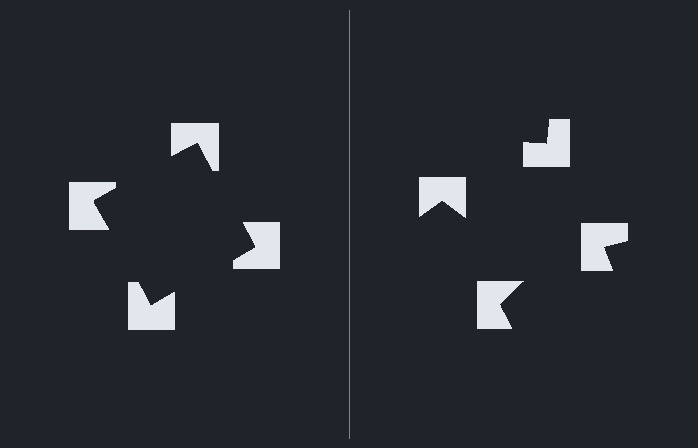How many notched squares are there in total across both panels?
8 — 4 on each side.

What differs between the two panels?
The notched squares are positioned identically on both sides; only the wedge orientations differ. On the left they align to a square; on the right they are misaligned.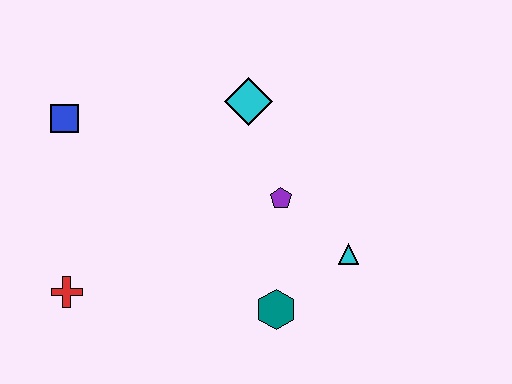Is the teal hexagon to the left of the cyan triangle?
Yes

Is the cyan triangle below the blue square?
Yes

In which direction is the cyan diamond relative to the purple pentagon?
The cyan diamond is above the purple pentagon.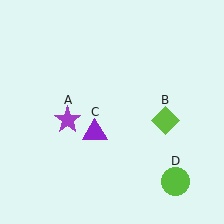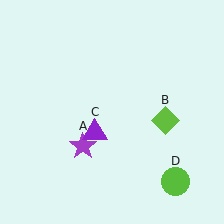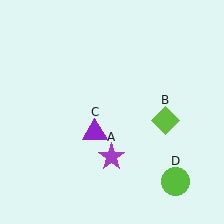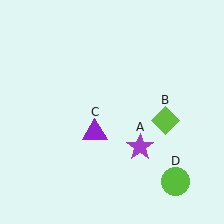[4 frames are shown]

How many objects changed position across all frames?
1 object changed position: purple star (object A).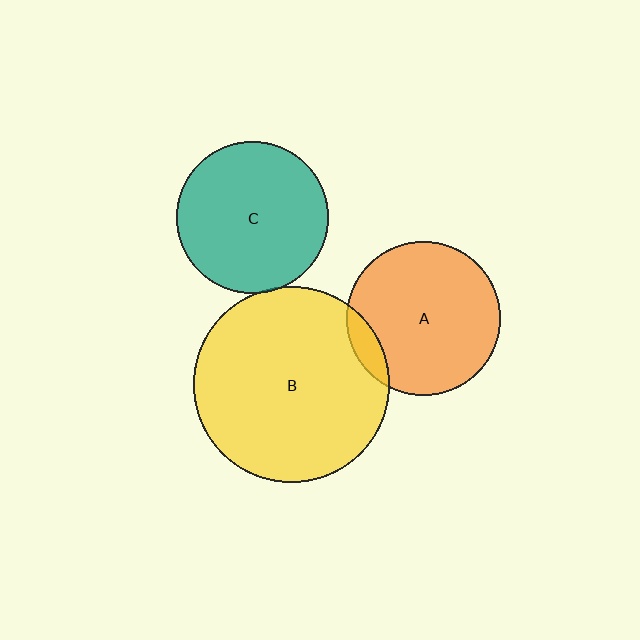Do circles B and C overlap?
Yes.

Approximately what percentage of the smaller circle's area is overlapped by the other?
Approximately 5%.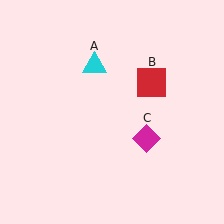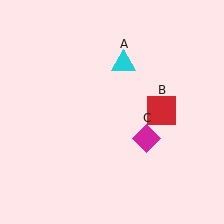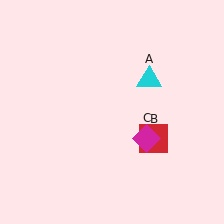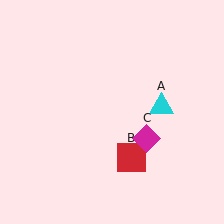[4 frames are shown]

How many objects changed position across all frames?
2 objects changed position: cyan triangle (object A), red square (object B).